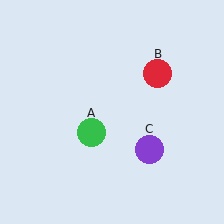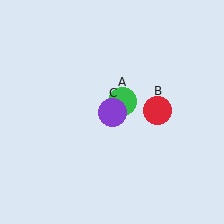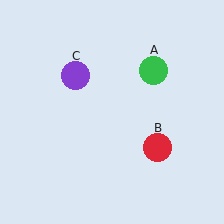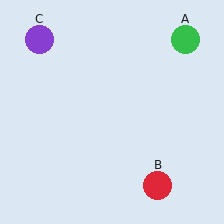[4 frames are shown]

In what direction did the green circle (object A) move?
The green circle (object A) moved up and to the right.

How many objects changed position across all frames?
3 objects changed position: green circle (object A), red circle (object B), purple circle (object C).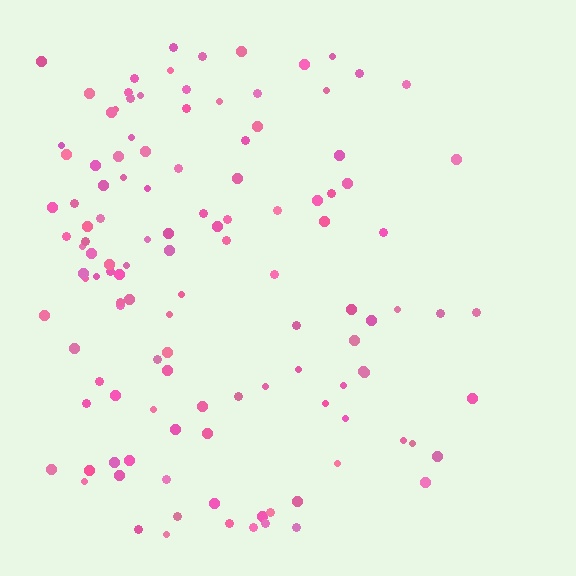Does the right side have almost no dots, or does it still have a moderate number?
Still a moderate number, just noticeably fewer than the left.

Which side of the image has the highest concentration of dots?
The left.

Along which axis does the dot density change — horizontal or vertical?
Horizontal.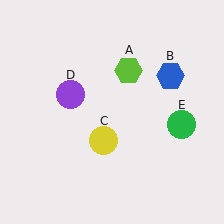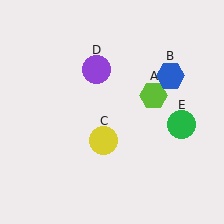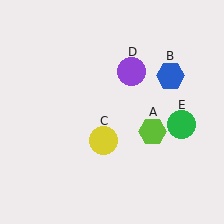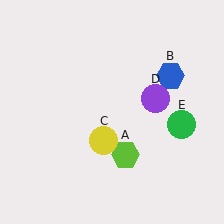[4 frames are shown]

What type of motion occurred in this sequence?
The lime hexagon (object A), purple circle (object D) rotated clockwise around the center of the scene.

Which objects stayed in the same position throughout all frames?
Blue hexagon (object B) and yellow circle (object C) and green circle (object E) remained stationary.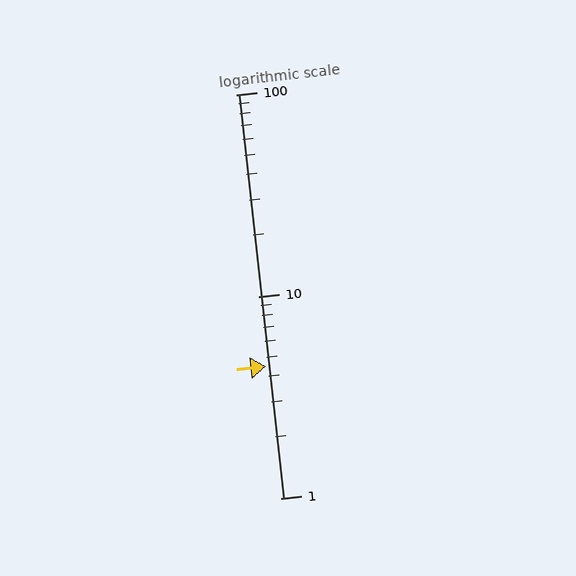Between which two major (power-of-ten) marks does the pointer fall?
The pointer is between 1 and 10.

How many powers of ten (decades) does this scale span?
The scale spans 2 decades, from 1 to 100.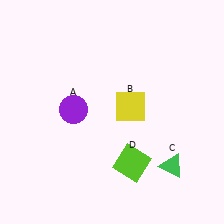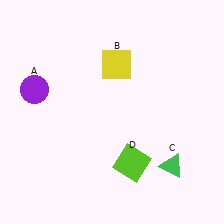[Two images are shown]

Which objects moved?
The objects that moved are: the purple circle (A), the yellow square (B).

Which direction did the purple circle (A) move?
The purple circle (A) moved left.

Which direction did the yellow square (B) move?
The yellow square (B) moved up.